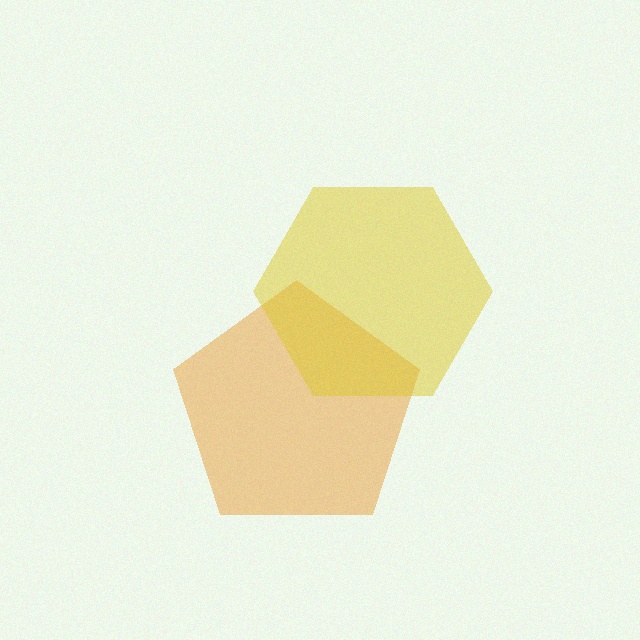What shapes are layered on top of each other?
The layered shapes are: an orange pentagon, a yellow hexagon.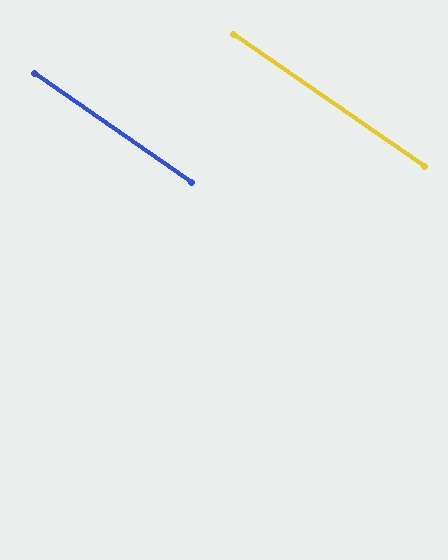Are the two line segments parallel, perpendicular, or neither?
Parallel — their directions differ by only 0.2°.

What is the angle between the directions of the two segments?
Approximately 0 degrees.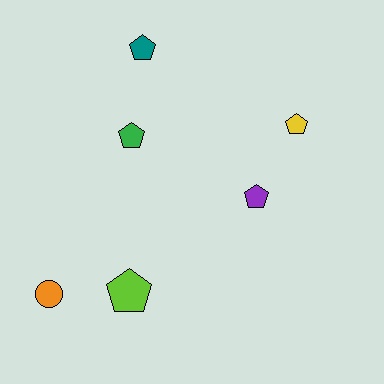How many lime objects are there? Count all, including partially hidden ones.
There is 1 lime object.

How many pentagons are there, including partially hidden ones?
There are 5 pentagons.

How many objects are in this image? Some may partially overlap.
There are 6 objects.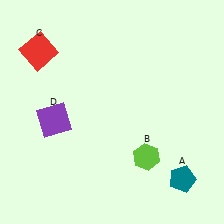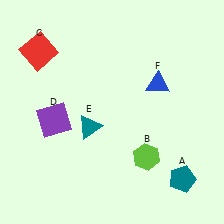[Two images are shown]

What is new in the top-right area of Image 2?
A blue triangle (F) was added in the top-right area of Image 2.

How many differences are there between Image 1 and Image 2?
There are 2 differences between the two images.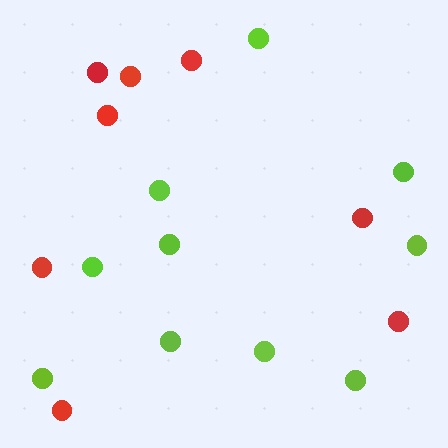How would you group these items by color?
There are 2 groups: one group of lime circles (10) and one group of red circles (8).